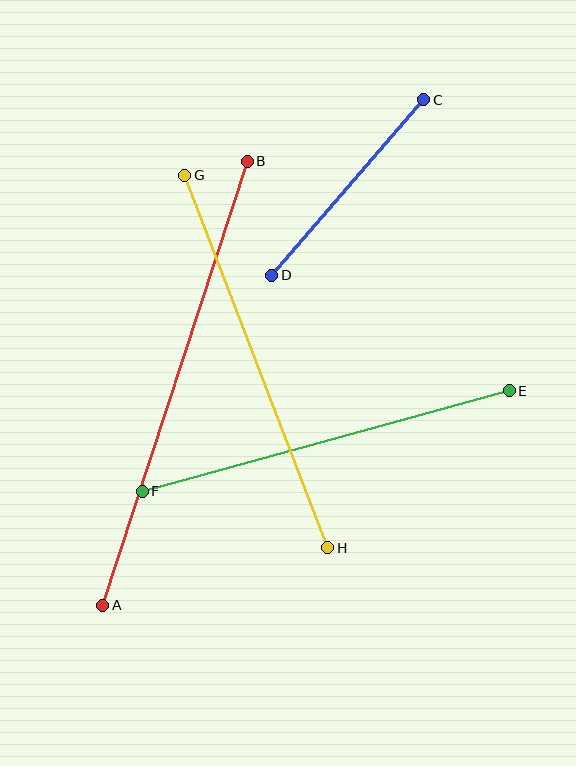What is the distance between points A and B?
The distance is approximately 467 pixels.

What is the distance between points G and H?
The distance is approximately 399 pixels.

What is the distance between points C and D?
The distance is approximately 232 pixels.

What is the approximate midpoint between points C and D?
The midpoint is at approximately (348, 188) pixels.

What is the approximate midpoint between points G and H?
The midpoint is at approximately (256, 361) pixels.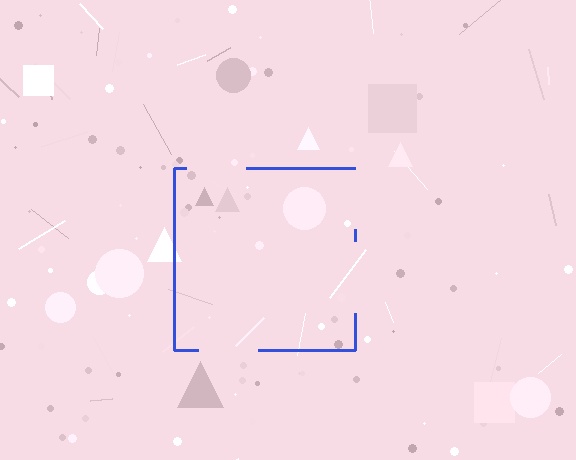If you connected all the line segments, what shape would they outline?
They would outline a square.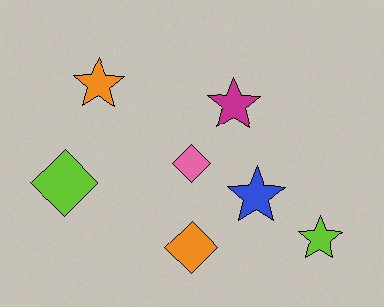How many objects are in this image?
There are 7 objects.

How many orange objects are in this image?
There are 2 orange objects.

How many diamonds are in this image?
There are 3 diamonds.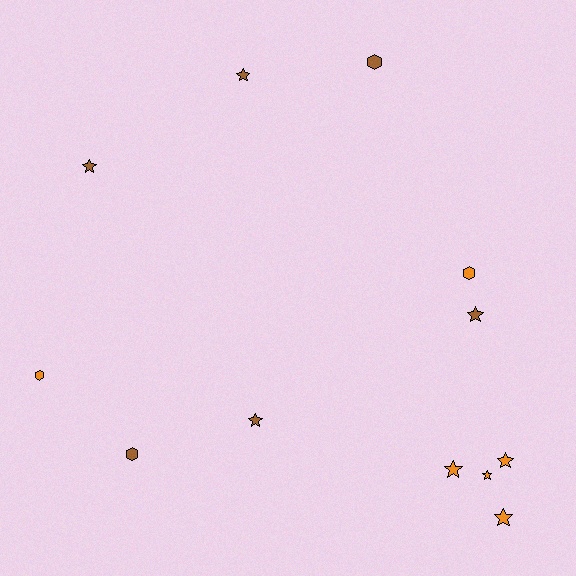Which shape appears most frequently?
Star, with 8 objects.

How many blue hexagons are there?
There are no blue hexagons.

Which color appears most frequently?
Brown, with 6 objects.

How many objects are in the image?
There are 12 objects.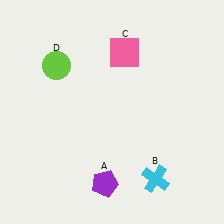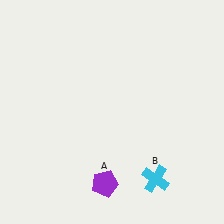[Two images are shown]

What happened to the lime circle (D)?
The lime circle (D) was removed in Image 2. It was in the top-left area of Image 1.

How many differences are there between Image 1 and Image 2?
There are 2 differences between the two images.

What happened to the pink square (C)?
The pink square (C) was removed in Image 2. It was in the top-right area of Image 1.